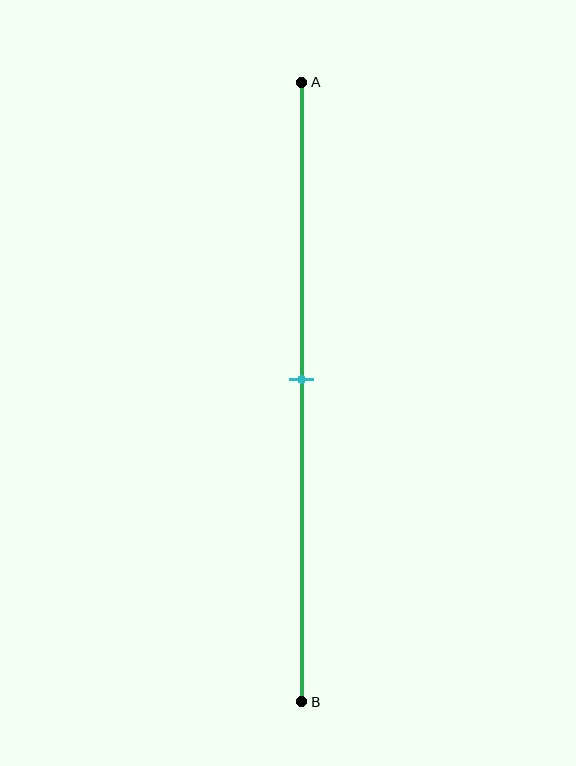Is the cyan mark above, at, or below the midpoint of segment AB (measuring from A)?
The cyan mark is approximately at the midpoint of segment AB.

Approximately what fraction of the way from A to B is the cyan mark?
The cyan mark is approximately 50% of the way from A to B.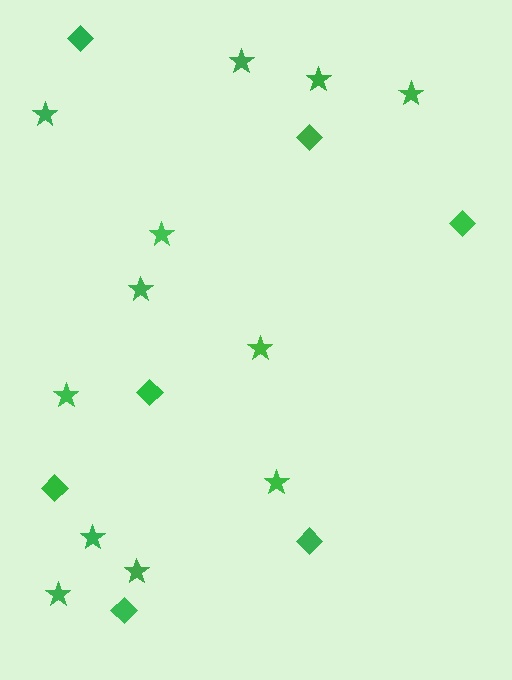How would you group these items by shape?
There are 2 groups: one group of diamonds (7) and one group of stars (12).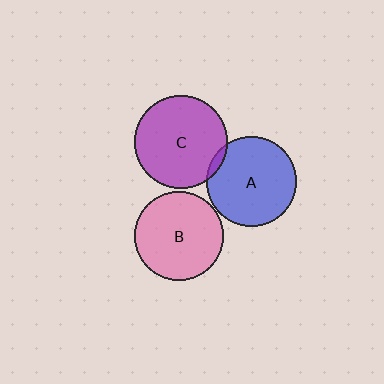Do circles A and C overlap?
Yes.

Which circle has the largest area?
Circle C (purple).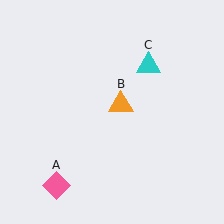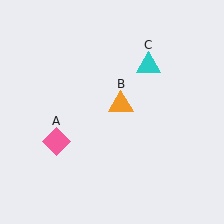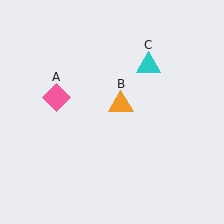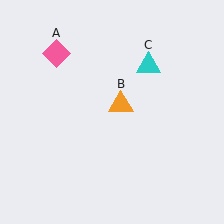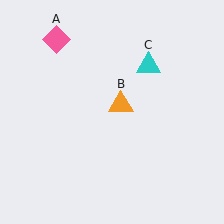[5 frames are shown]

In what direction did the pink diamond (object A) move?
The pink diamond (object A) moved up.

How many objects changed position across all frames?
1 object changed position: pink diamond (object A).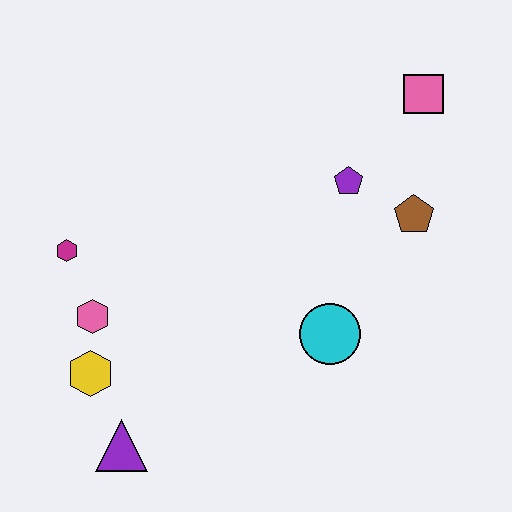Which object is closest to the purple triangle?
The yellow hexagon is closest to the purple triangle.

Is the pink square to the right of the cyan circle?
Yes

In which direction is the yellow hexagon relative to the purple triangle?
The yellow hexagon is above the purple triangle.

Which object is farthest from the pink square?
The purple triangle is farthest from the pink square.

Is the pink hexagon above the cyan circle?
Yes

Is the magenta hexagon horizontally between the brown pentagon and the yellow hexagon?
No